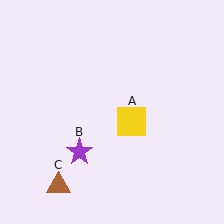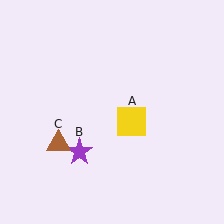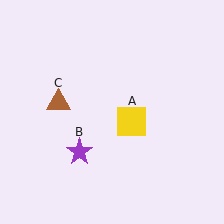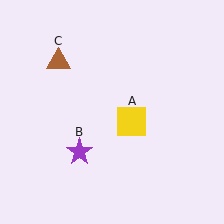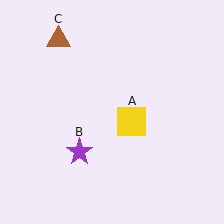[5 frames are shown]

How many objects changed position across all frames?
1 object changed position: brown triangle (object C).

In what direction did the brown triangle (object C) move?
The brown triangle (object C) moved up.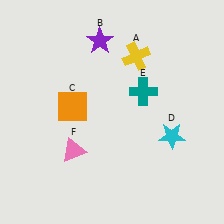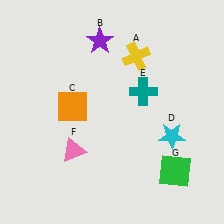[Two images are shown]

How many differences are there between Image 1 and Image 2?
There is 1 difference between the two images.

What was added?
A green square (G) was added in Image 2.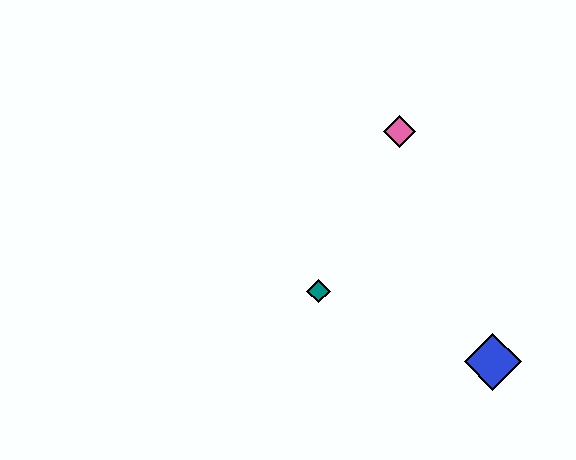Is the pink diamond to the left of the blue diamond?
Yes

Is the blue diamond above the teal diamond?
No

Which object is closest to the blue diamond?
The teal diamond is closest to the blue diamond.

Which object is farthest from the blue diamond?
The pink diamond is farthest from the blue diamond.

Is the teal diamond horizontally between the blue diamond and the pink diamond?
No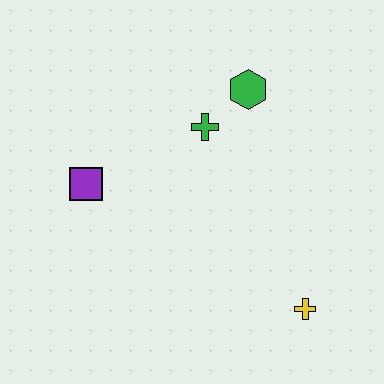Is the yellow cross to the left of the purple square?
No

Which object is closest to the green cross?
The green hexagon is closest to the green cross.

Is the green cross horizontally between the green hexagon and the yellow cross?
No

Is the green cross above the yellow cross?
Yes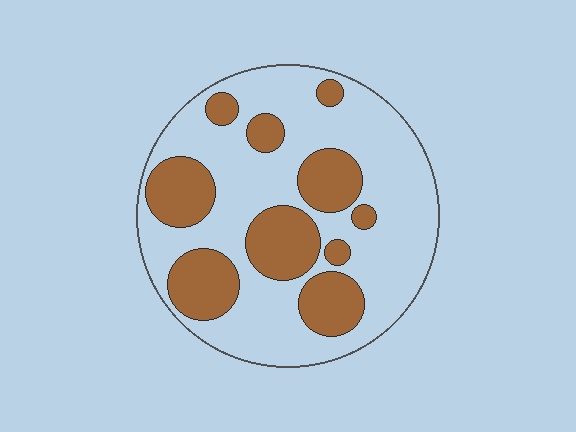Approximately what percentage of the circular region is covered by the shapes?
Approximately 30%.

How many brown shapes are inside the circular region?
10.